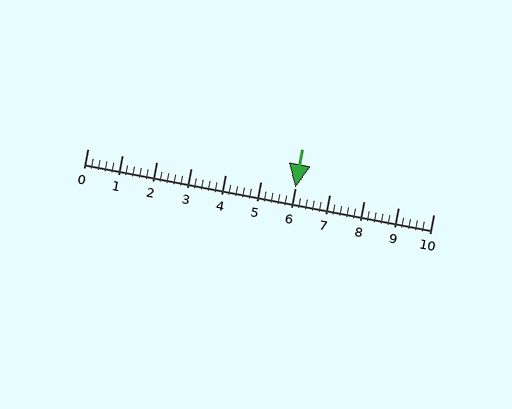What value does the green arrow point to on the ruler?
The green arrow points to approximately 6.0.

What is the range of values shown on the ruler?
The ruler shows values from 0 to 10.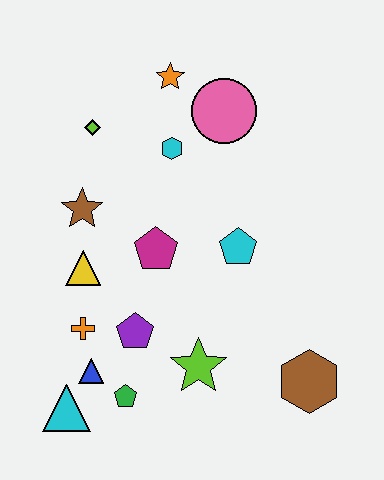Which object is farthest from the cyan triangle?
The orange star is farthest from the cyan triangle.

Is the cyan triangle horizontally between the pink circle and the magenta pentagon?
No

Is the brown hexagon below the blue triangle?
Yes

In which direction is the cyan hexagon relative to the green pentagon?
The cyan hexagon is above the green pentagon.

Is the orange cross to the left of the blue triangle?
Yes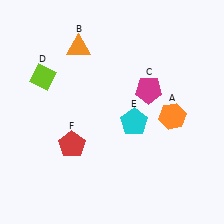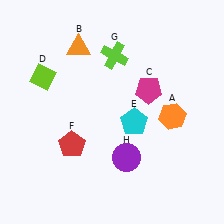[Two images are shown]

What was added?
A lime cross (G), a purple circle (H) were added in Image 2.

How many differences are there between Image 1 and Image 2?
There are 2 differences between the two images.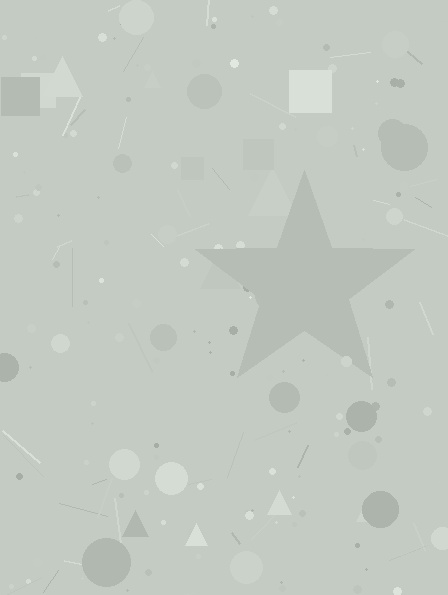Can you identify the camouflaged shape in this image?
The camouflaged shape is a star.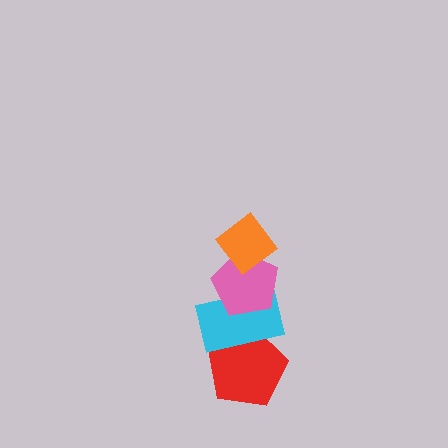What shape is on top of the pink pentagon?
The orange diamond is on top of the pink pentagon.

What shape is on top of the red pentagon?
The cyan rectangle is on top of the red pentagon.